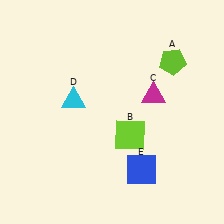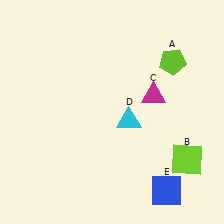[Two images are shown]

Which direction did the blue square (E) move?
The blue square (E) moved right.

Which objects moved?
The objects that moved are: the lime square (B), the cyan triangle (D), the blue square (E).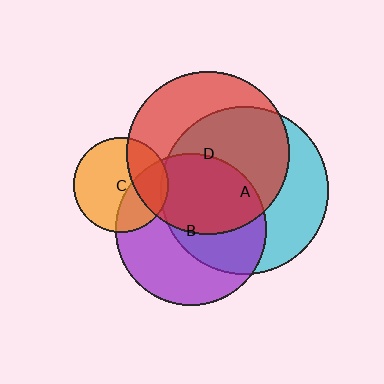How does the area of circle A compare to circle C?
Approximately 3.1 times.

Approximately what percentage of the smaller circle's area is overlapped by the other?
Approximately 35%.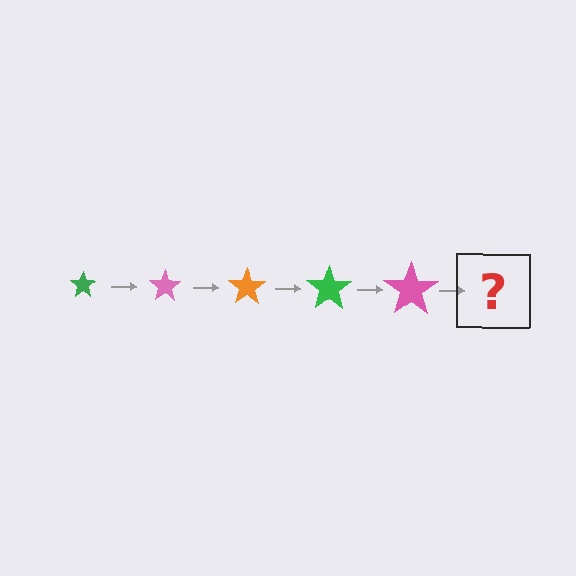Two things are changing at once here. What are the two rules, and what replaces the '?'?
The two rules are that the star grows larger each step and the color cycles through green, pink, and orange. The '?' should be an orange star, larger than the previous one.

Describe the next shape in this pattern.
It should be an orange star, larger than the previous one.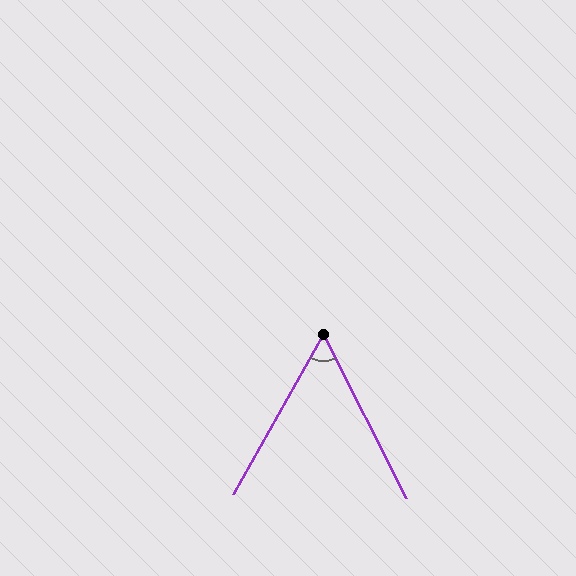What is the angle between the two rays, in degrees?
Approximately 56 degrees.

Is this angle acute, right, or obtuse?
It is acute.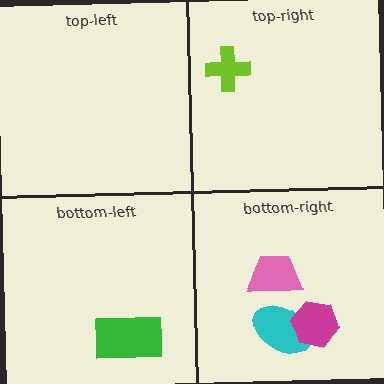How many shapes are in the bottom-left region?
1.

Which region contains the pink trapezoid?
The bottom-right region.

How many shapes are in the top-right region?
1.